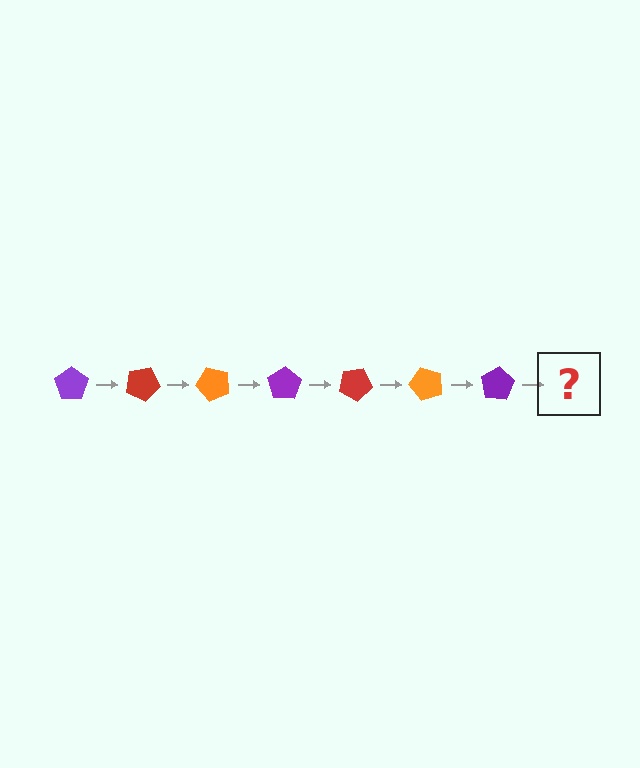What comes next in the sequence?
The next element should be a red pentagon, rotated 175 degrees from the start.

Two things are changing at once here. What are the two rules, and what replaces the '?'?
The two rules are that it rotates 25 degrees each step and the color cycles through purple, red, and orange. The '?' should be a red pentagon, rotated 175 degrees from the start.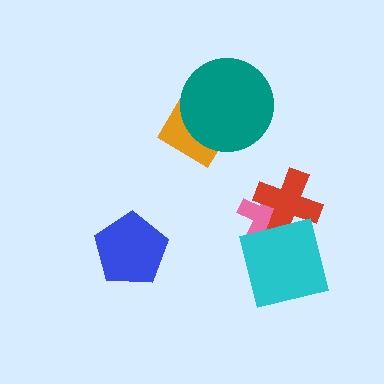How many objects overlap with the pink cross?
2 objects overlap with the pink cross.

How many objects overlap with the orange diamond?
1 object overlaps with the orange diamond.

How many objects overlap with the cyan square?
2 objects overlap with the cyan square.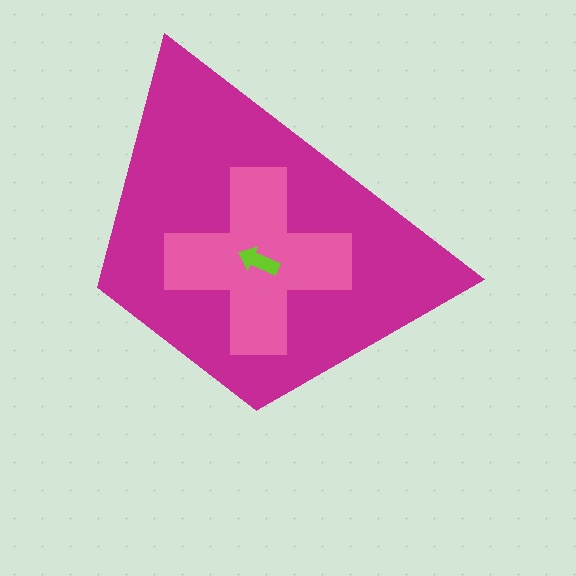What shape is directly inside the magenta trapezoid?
The pink cross.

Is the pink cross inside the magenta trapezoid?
Yes.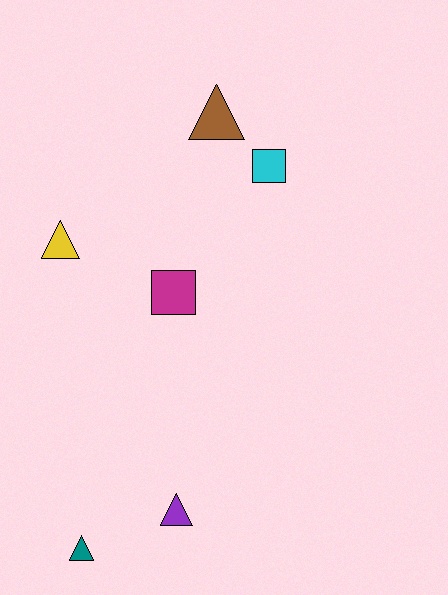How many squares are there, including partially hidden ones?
There are 2 squares.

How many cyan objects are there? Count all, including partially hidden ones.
There is 1 cyan object.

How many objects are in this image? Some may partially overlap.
There are 6 objects.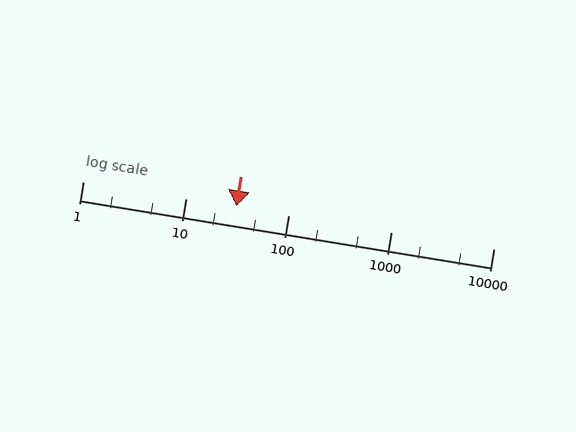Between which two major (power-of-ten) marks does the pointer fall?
The pointer is between 10 and 100.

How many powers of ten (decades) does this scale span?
The scale spans 4 decades, from 1 to 10000.